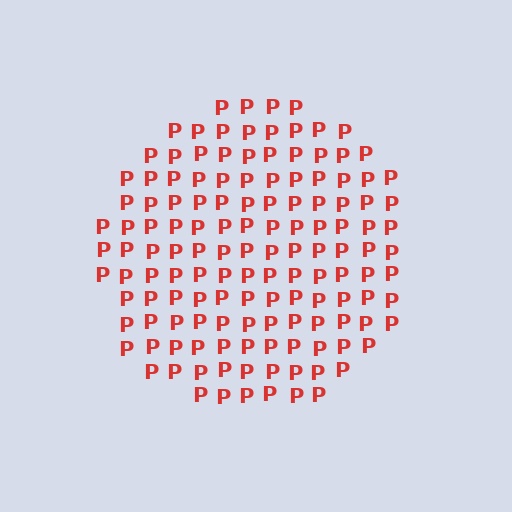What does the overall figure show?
The overall figure shows a circle.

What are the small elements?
The small elements are letter P's.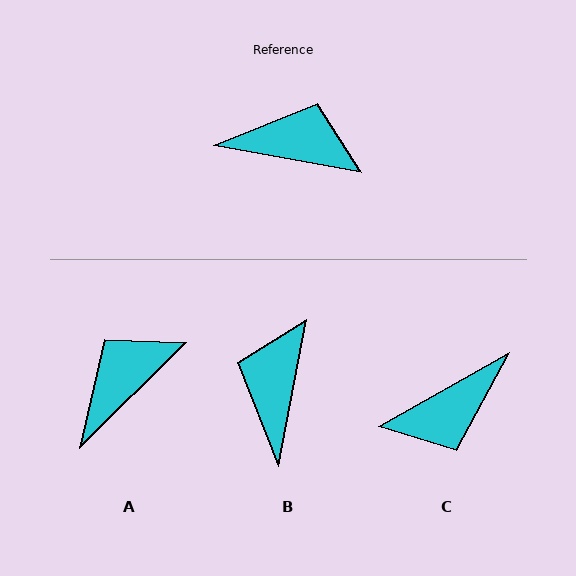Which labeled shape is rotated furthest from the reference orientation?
C, about 141 degrees away.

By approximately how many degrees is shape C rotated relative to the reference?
Approximately 141 degrees clockwise.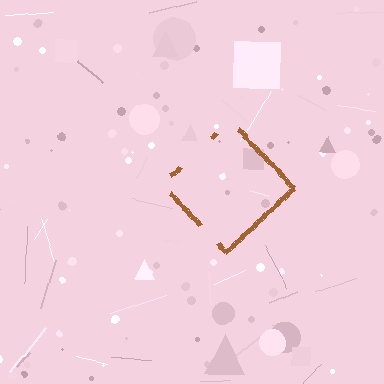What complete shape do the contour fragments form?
The contour fragments form a diamond.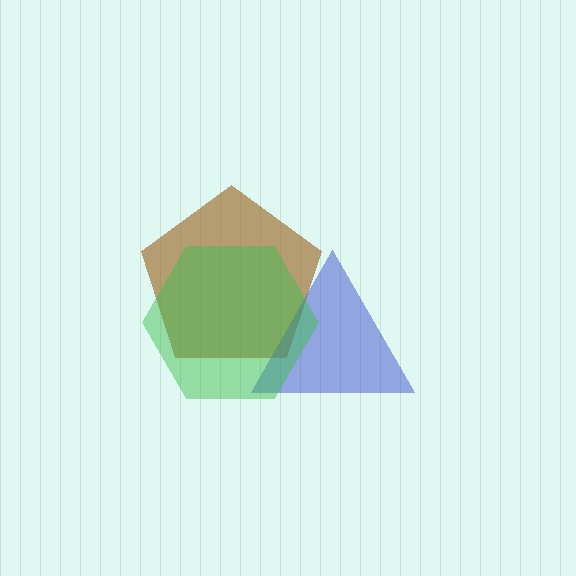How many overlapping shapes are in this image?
There are 3 overlapping shapes in the image.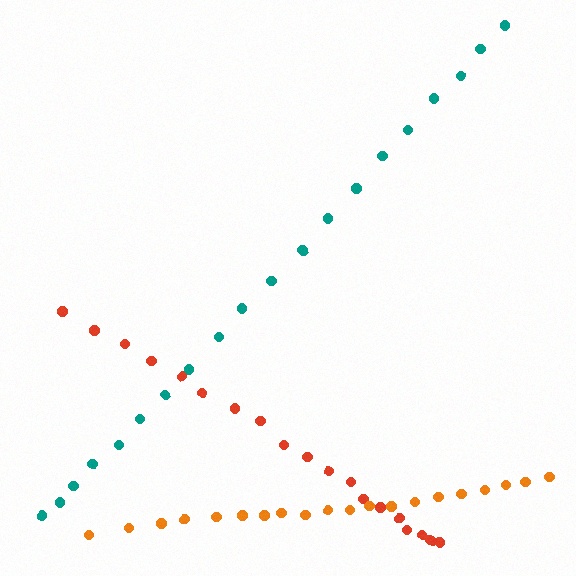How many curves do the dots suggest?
There are 3 distinct paths.